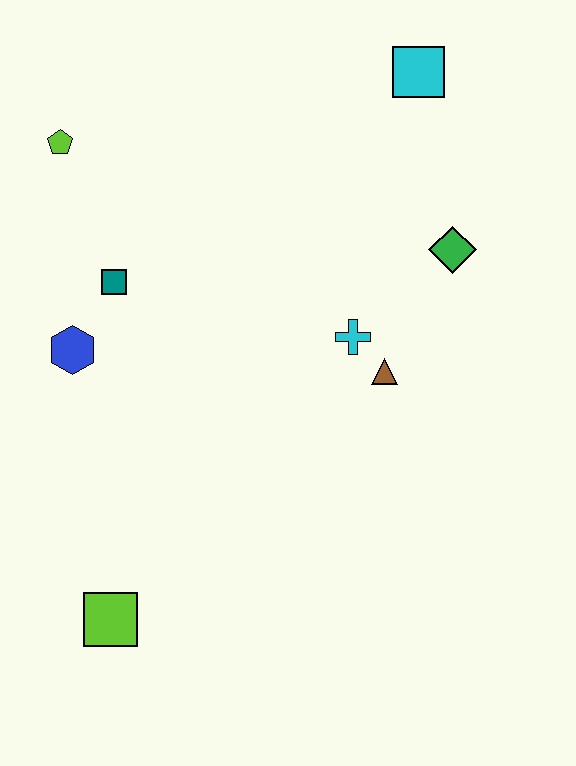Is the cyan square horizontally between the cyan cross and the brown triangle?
No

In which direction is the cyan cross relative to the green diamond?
The cyan cross is to the left of the green diamond.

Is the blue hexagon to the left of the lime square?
Yes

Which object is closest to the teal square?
The blue hexagon is closest to the teal square.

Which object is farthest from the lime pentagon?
The lime square is farthest from the lime pentagon.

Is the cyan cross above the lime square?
Yes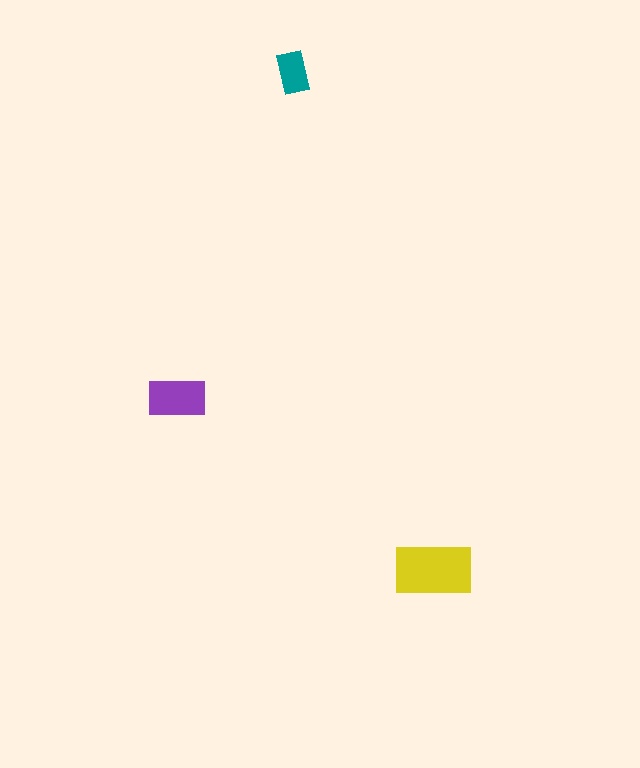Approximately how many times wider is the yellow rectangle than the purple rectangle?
About 1.5 times wider.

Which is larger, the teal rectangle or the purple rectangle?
The purple one.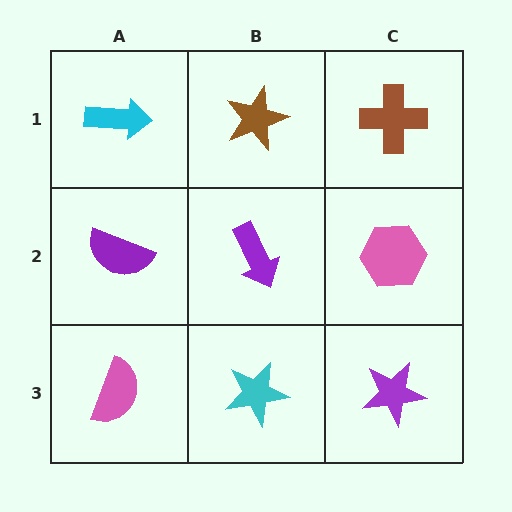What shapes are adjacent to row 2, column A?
A cyan arrow (row 1, column A), a pink semicircle (row 3, column A), a purple arrow (row 2, column B).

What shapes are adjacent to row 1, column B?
A purple arrow (row 2, column B), a cyan arrow (row 1, column A), a brown cross (row 1, column C).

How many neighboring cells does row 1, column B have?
3.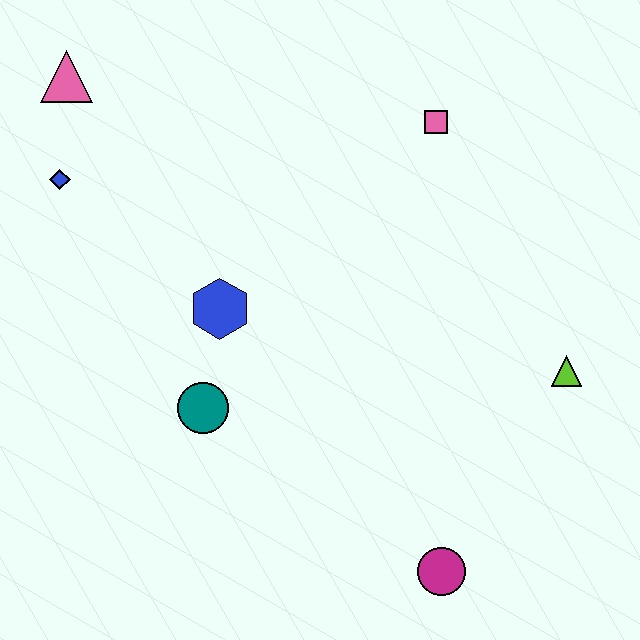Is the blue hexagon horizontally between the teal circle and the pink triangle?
No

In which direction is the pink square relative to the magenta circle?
The pink square is above the magenta circle.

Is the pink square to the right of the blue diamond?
Yes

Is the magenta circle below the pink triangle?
Yes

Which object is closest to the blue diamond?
The pink triangle is closest to the blue diamond.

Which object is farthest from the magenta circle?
The pink triangle is farthest from the magenta circle.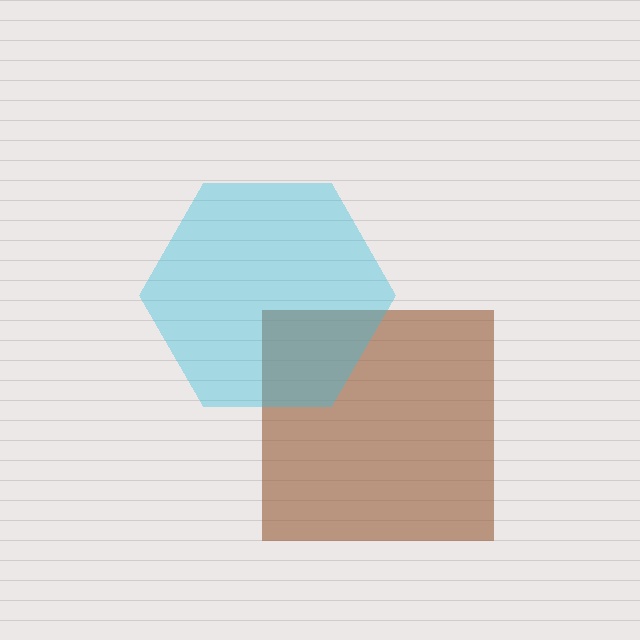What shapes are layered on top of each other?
The layered shapes are: a brown square, a cyan hexagon.